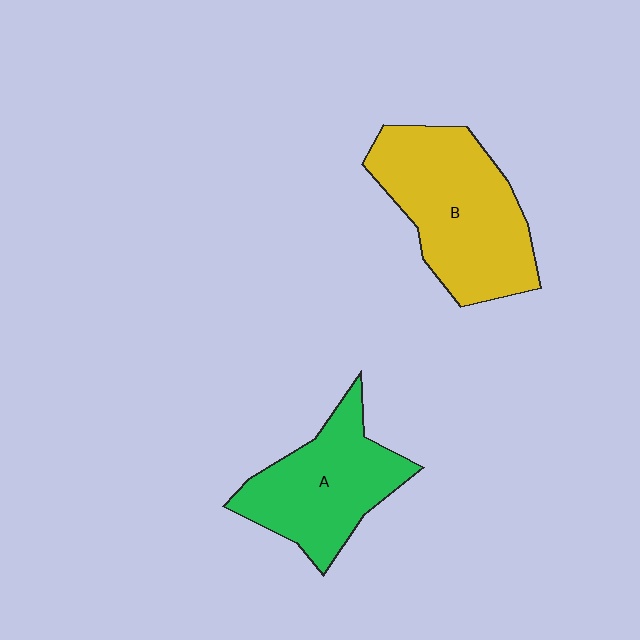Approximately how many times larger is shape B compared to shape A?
Approximately 1.3 times.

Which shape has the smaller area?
Shape A (green).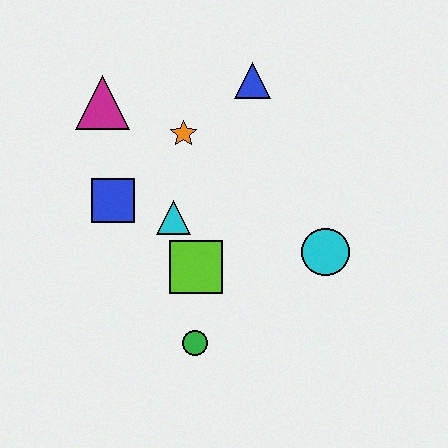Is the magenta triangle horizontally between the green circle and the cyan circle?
No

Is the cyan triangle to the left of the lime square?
Yes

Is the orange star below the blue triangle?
Yes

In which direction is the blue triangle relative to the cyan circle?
The blue triangle is above the cyan circle.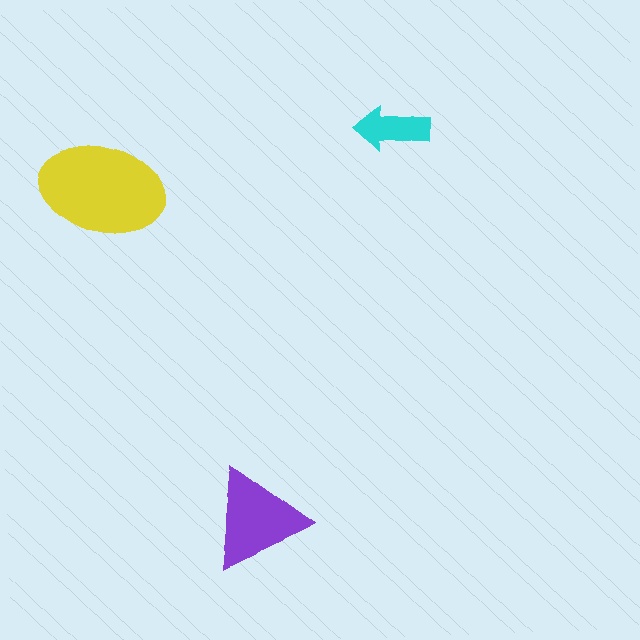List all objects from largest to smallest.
The yellow ellipse, the purple triangle, the cyan arrow.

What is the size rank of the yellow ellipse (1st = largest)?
1st.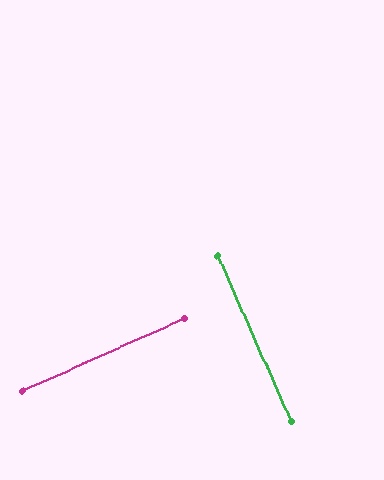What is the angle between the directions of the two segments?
Approximately 90 degrees.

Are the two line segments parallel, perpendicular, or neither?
Perpendicular — they meet at approximately 90°.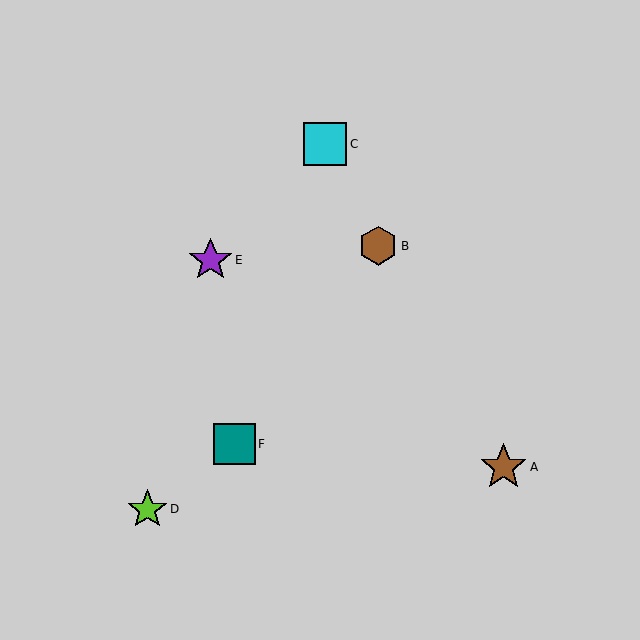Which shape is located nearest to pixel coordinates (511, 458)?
The brown star (labeled A) at (503, 467) is nearest to that location.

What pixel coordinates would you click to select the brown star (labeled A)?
Click at (503, 467) to select the brown star A.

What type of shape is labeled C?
Shape C is a cyan square.